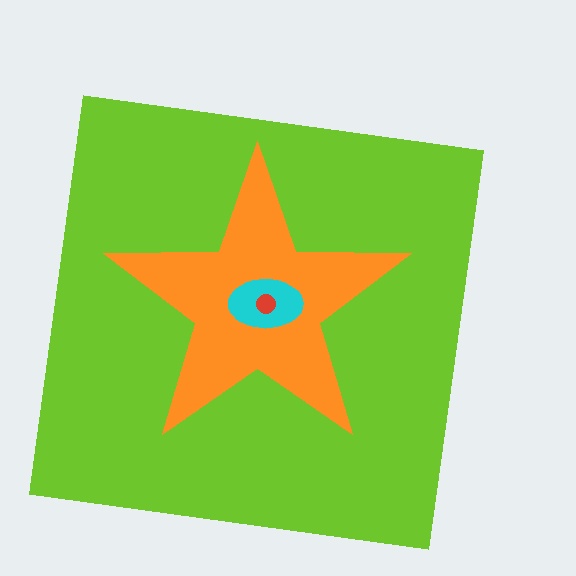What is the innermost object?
The red circle.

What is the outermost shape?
The lime square.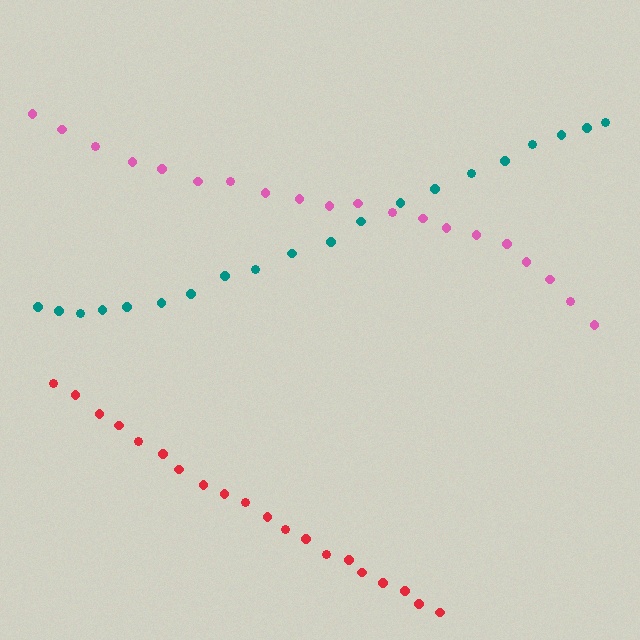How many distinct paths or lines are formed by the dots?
There are 3 distinct paths.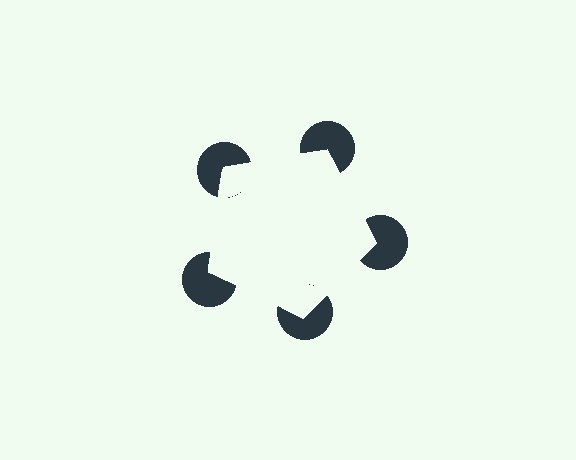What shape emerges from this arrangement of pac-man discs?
An illusory pentagon — its edges are inferred from the aligned wedge cuts in the pac-man discs, not physically drawn.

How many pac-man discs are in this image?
There are 5 — one at each vertex of the illusory pentagon.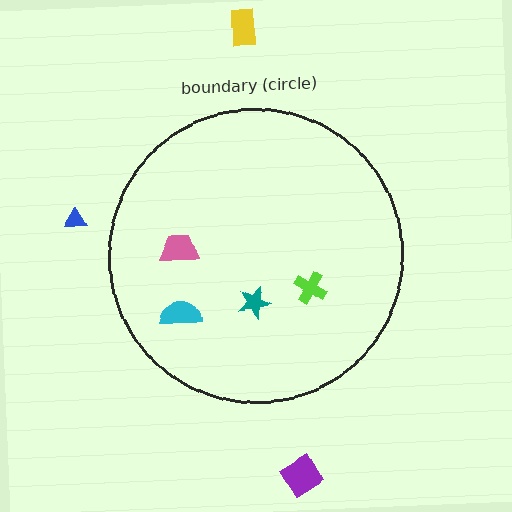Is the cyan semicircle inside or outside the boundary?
Inside.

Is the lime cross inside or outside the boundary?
Inside.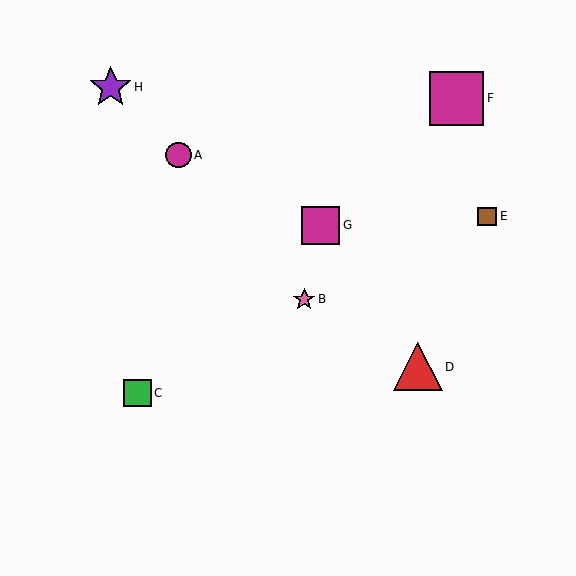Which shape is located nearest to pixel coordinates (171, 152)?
The magenta circle (labeled A) at (178, 155) is nearest to that location.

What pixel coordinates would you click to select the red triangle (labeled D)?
Click at (418, 367) to select the red triangle D.